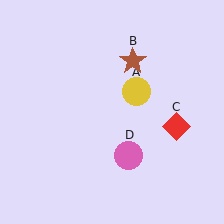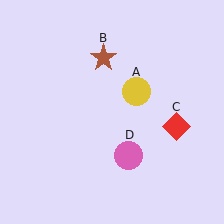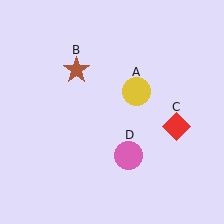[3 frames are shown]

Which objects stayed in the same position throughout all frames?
Yellow circle (object A) and red diamond (object C) and pink circle (object D) remained stationary.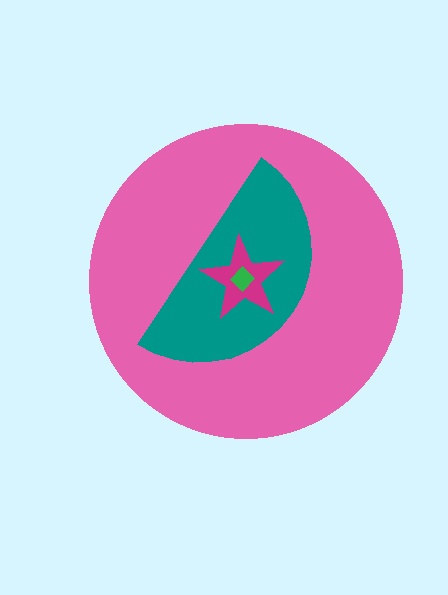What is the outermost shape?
The pink circle.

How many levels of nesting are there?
4.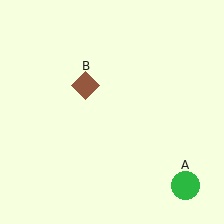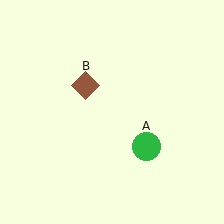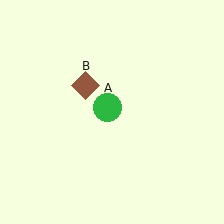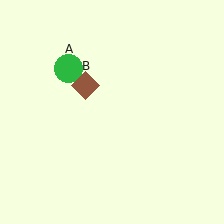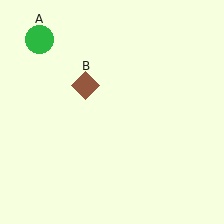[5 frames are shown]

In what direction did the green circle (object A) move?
The green circle (object A) moved up and to the left.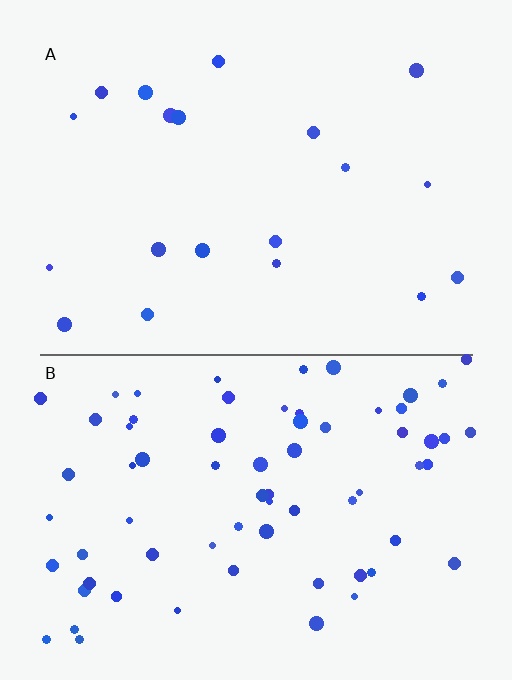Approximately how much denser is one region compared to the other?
Approximately 3.5× — region B over region A.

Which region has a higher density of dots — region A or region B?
B (the bottom).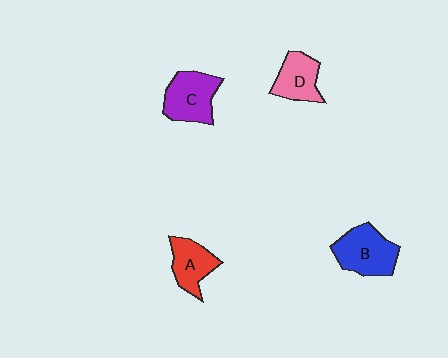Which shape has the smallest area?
Shape D (pink).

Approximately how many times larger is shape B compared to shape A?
Approximately 1.3 times.